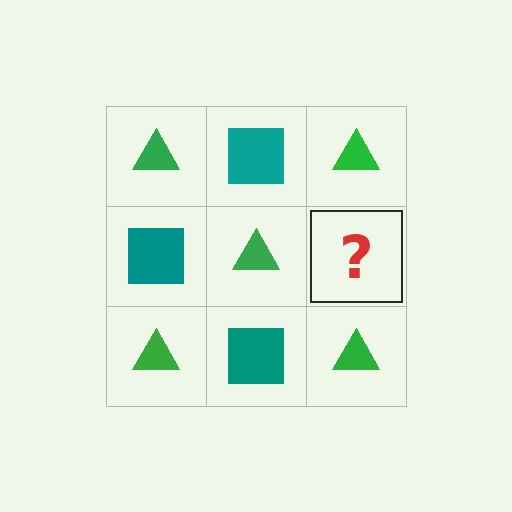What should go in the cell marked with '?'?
The missing cell should contain a teal square.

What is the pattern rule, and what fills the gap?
The rule is that it alternates green triangle and teal square in a checkerboard pattern. The gap should be filled with a teal square.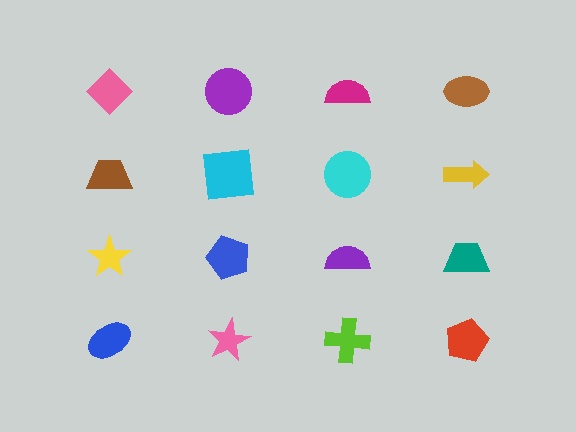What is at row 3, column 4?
A teal trapezoid.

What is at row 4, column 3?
A lime cross.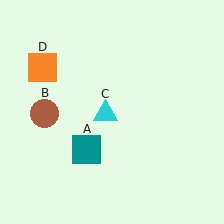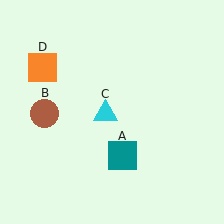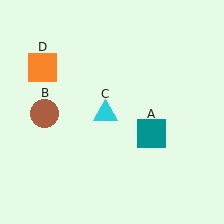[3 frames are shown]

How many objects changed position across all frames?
1 object changed position: teal square (object A).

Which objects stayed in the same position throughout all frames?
Brown circle (object B) and cyan triangle (object C) and orange square (object D) remained stationary.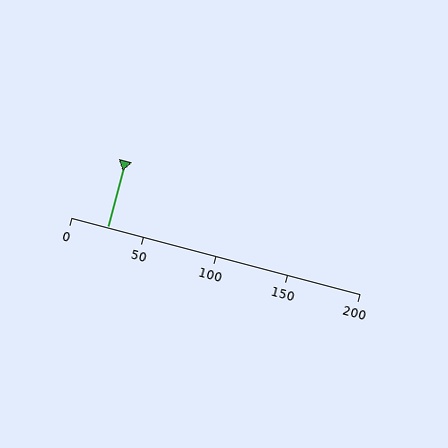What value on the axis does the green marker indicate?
The marker indicates approximately 25.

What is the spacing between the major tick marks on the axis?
The major ticks are spaced 50 apart.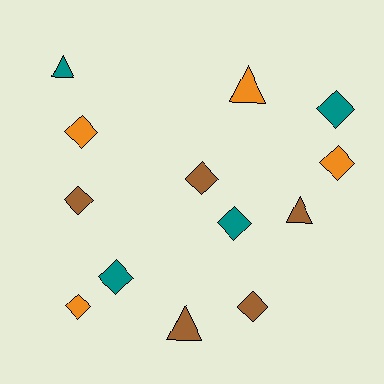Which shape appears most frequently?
Diamond, with 9 objects.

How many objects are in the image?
There are 13 objects.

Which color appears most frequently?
Brown, with 5 objects.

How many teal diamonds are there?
There are 3 teal diamonds.